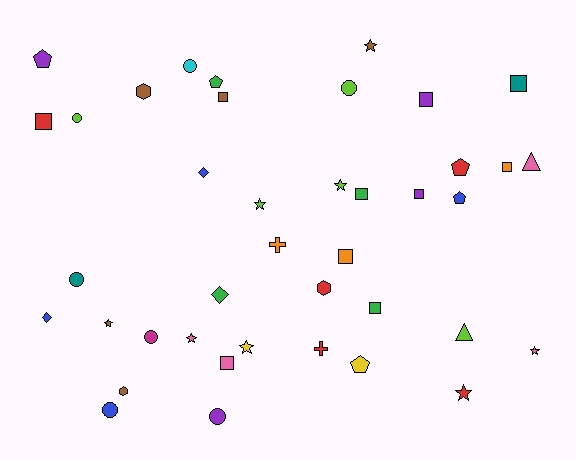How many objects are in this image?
There are 40 objects.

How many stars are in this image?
There are 8 stars.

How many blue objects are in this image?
There are 4 blue objects.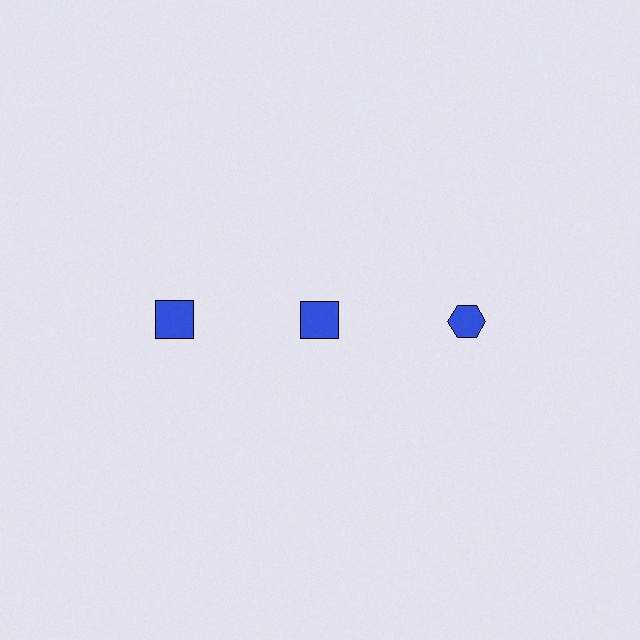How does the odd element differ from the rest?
It has a different shape: hexagon instead of square.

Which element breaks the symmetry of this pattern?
The blue hexagon in the top row, center column breaks the symmetry. All other shapes are blue squares.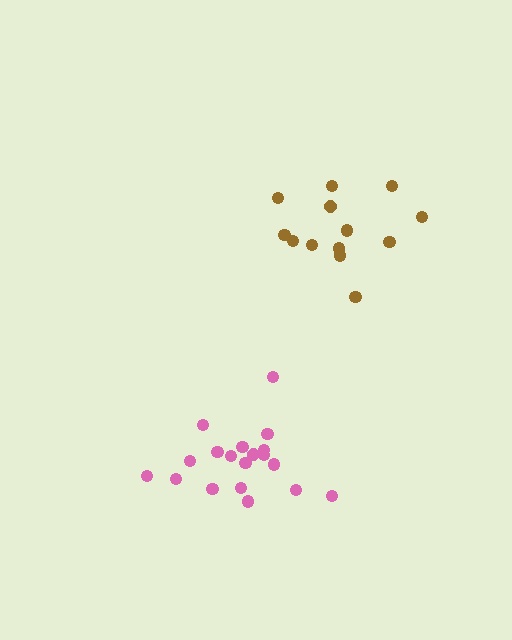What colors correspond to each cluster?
The clusters are colored: pink, brown.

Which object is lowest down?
The pink cluster is bottommost.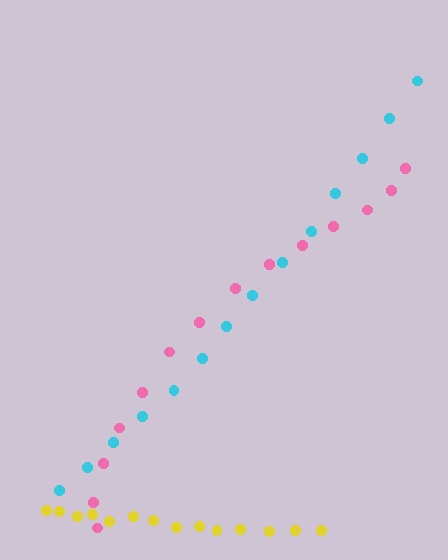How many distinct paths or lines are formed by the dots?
There are 3 distinct paths.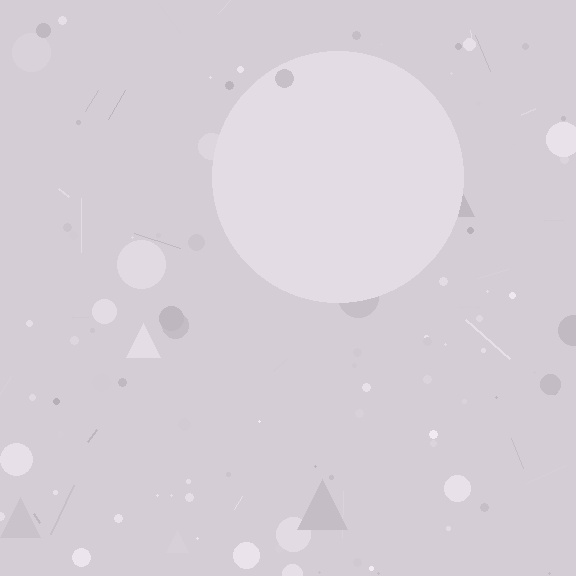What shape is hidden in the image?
A circle is hidden in the image.